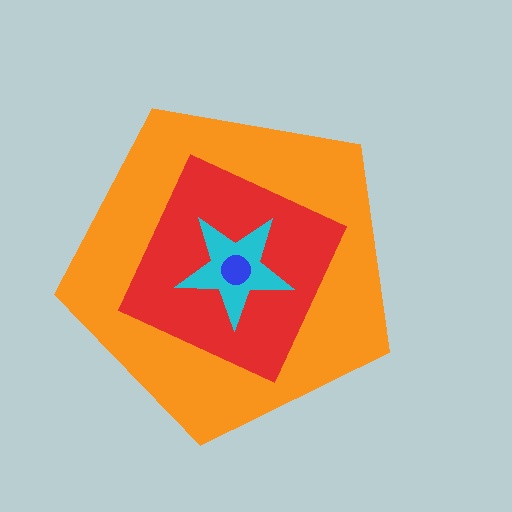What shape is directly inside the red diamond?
The cyan star.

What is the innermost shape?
The blue circle.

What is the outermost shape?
The orange pentagon.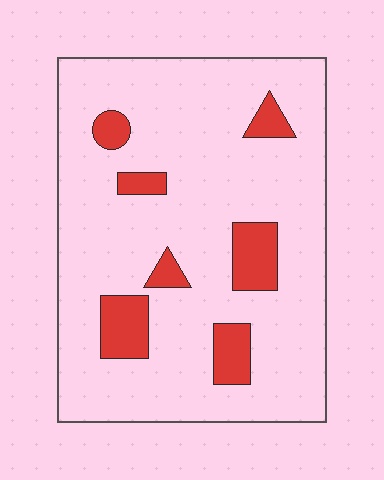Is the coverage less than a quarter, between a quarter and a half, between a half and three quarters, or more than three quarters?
Less than a quarter.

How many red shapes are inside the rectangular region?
7.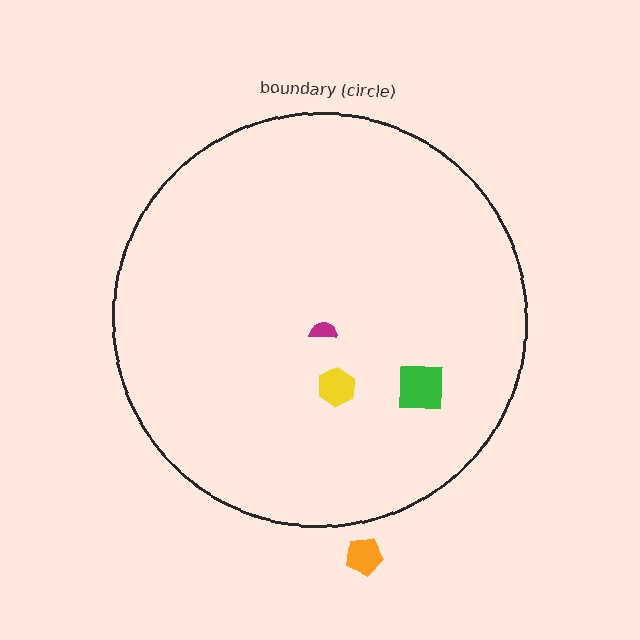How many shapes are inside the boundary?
3 inside, 1 outside.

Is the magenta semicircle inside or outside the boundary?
Inside.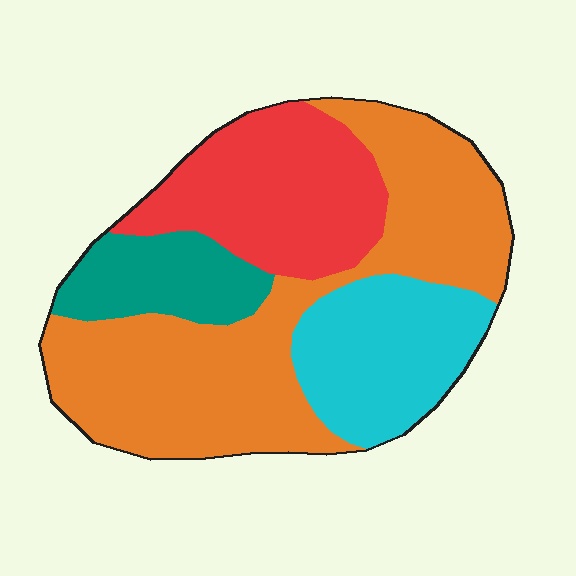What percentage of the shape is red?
Red takes up about one quarter (1/4) of the shape.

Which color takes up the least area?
Teal, at roughly 10%.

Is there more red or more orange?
Orange.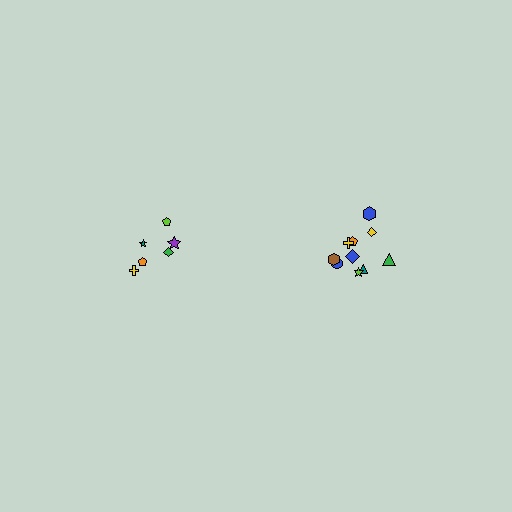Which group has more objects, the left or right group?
The right group.